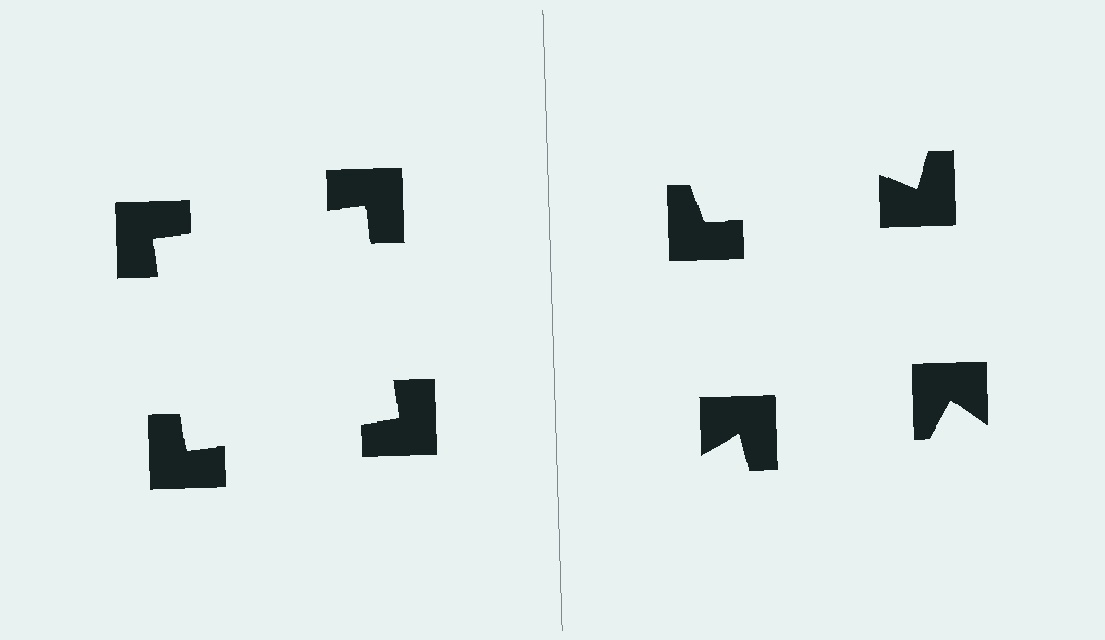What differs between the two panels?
The notched squares are positioned identically on both sides; only the wedge orientations differ. On the left they align to a square; on the right they are misaligned.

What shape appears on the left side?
An illusory square.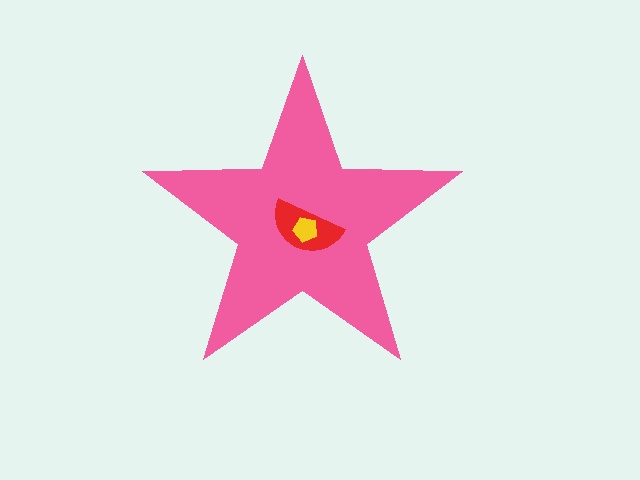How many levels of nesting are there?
3.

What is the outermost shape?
The pink star.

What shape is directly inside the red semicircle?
The yellow pentagon.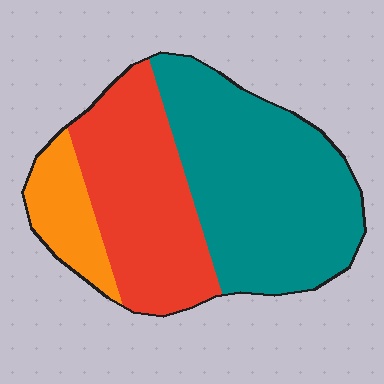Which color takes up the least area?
Orange, at roughly 15%.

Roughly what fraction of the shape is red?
Red covers around 35% of the shape.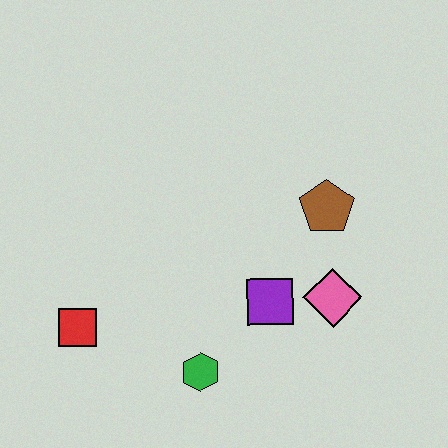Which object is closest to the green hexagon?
The purple square is closest to the green hexagon.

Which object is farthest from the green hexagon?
The brown pentagon is farthest from the green hexagon.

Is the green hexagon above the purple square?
No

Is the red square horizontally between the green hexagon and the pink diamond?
No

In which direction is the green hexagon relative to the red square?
The green hexagon is to the right of the red square.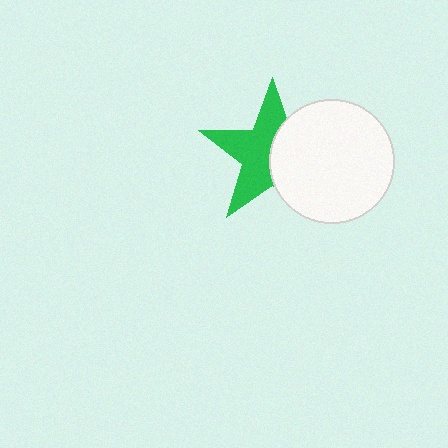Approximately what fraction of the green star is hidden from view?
Roughly 45% of the green star is hidden behind the white circle.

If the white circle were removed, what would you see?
You would see the complete green star.